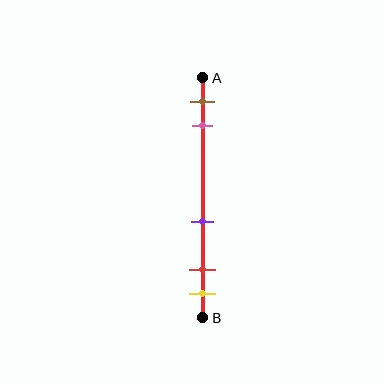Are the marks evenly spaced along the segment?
No, the marks are not evenly spaced.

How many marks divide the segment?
There are 5 marks dividing the segment.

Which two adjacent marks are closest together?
The red and yellow marks are the closest adjacent pair.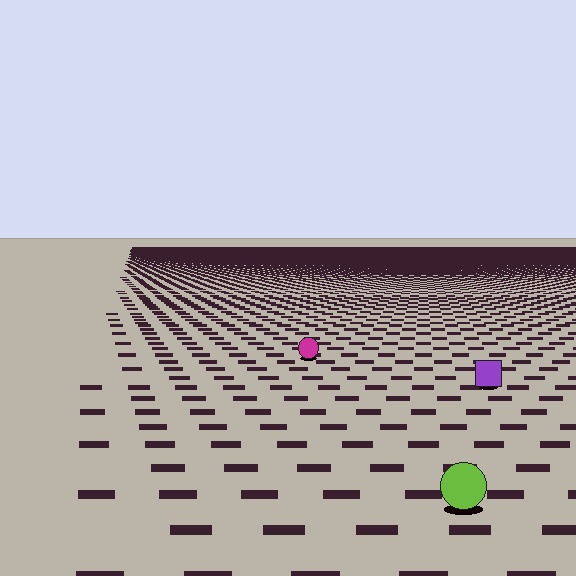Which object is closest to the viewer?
The lime circle is closest. The texture marks near it are larger and more spread out.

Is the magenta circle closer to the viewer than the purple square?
No. The purple square is closer — you can tell from the texture gradient: the ground texture is coarser near it.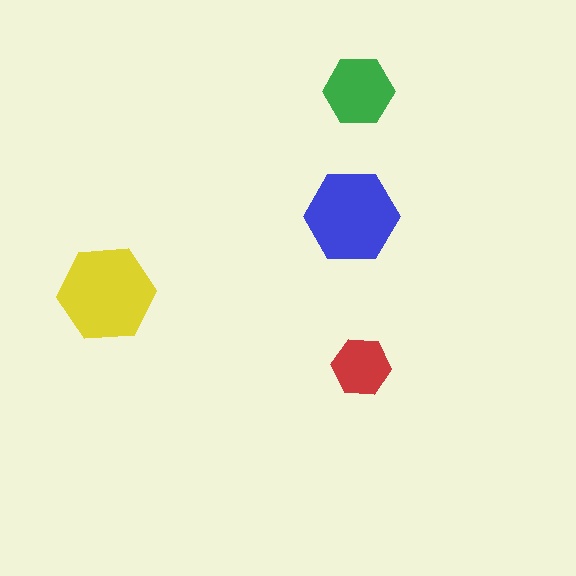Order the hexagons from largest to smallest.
the yellow one, the blue one, the green one, the red one.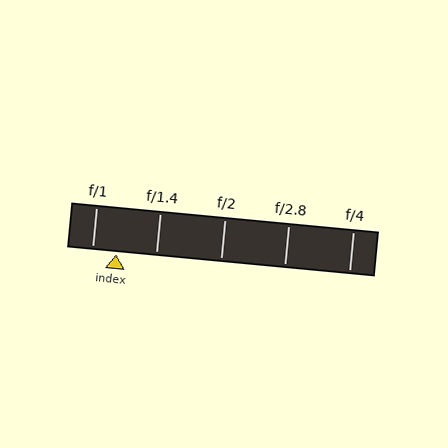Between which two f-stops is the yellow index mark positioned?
The index mark is between f/1 and f/1.4.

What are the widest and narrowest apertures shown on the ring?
The widest aperture shown is f/1 and the narrowest is f/4.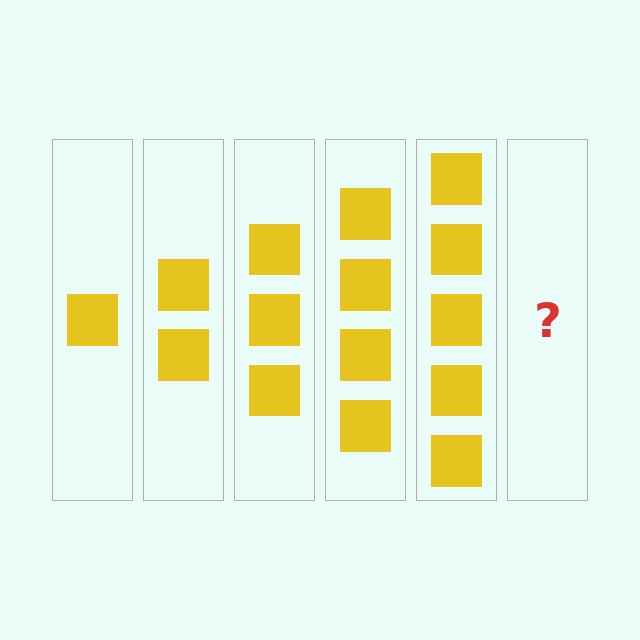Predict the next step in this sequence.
The next step is 6 squares.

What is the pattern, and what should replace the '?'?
The pattern is that each step adds one more square. The '?' should be 6 squares.